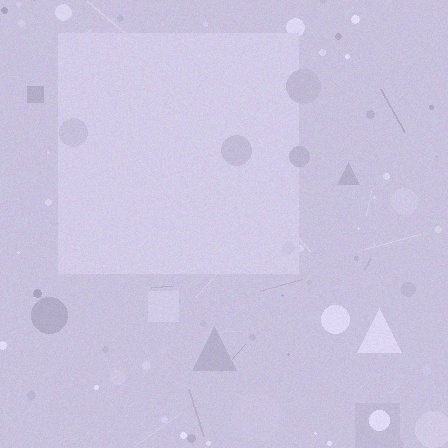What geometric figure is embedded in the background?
A square is embedded in the background.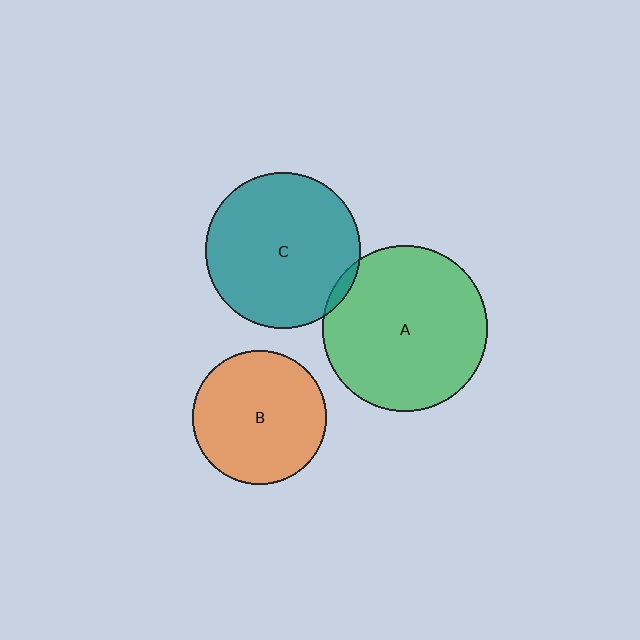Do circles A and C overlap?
Yes.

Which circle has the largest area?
Circle A (green).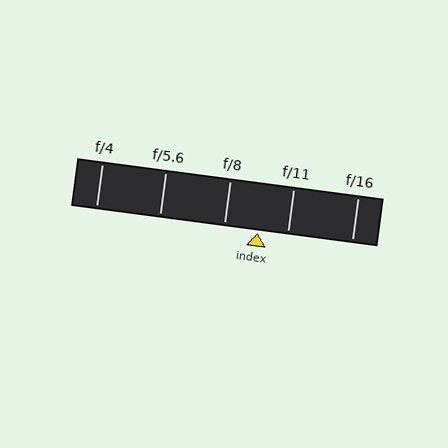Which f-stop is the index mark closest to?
The index mark is closest to f/11.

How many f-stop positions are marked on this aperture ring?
There are 5 f-stop positions marked.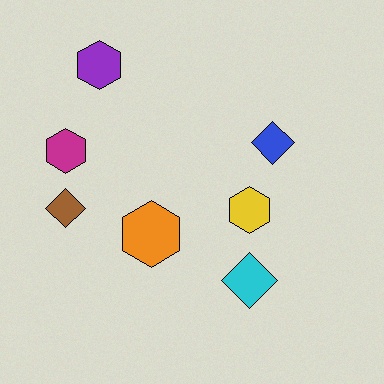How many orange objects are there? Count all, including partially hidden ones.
There is 1 orange object.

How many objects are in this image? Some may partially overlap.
There are 7 objects.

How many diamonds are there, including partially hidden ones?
There are 3 diamonds.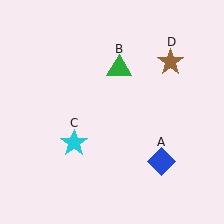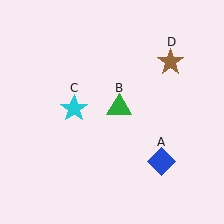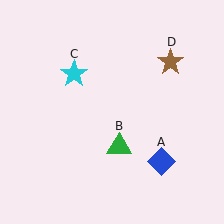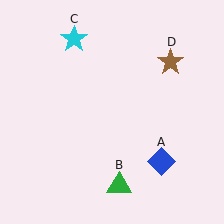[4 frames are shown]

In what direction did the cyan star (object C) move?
The cyan star (object C) moved up.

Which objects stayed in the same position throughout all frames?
Blue diamond (object A) and brown star (object D) remained stationary.